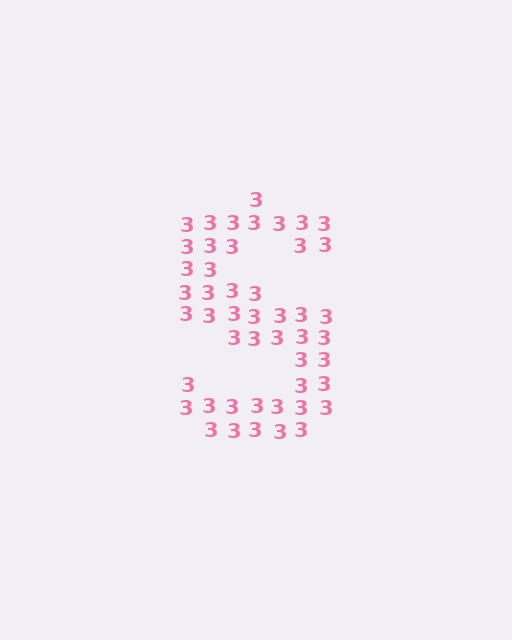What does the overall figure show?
The overall figure shows the letter S.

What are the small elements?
The small elements are digit 3's.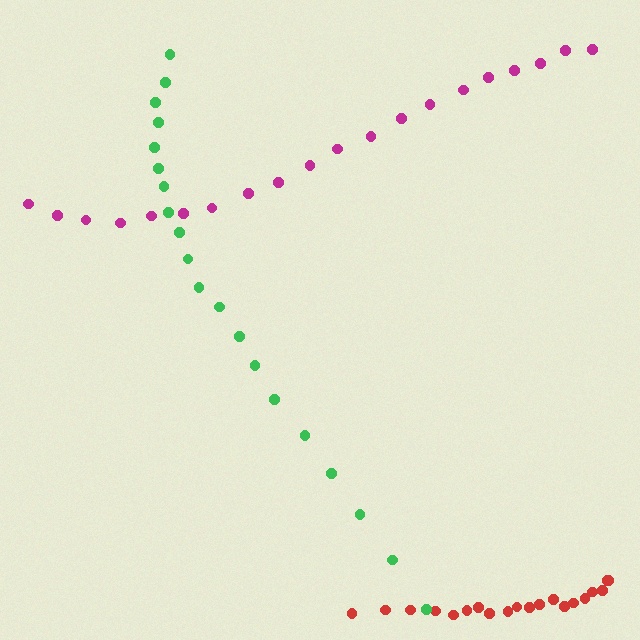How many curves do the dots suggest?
There are 3 distinct paths.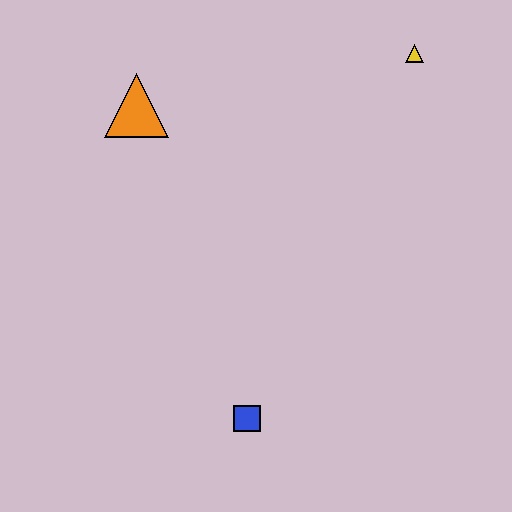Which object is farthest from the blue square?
The yellow triangle is farthest from the blue square.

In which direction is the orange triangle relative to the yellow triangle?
The orange triangle is to the left of the yellow triangle.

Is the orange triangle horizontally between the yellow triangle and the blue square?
No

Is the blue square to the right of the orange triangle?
Yes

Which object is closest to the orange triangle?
The yellow triangle is closest to the orange triangle.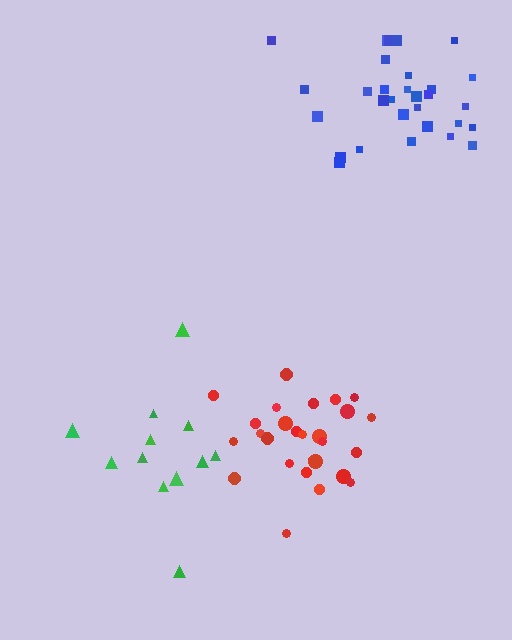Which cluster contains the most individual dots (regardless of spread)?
Blue (31).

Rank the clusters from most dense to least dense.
red, blue, green.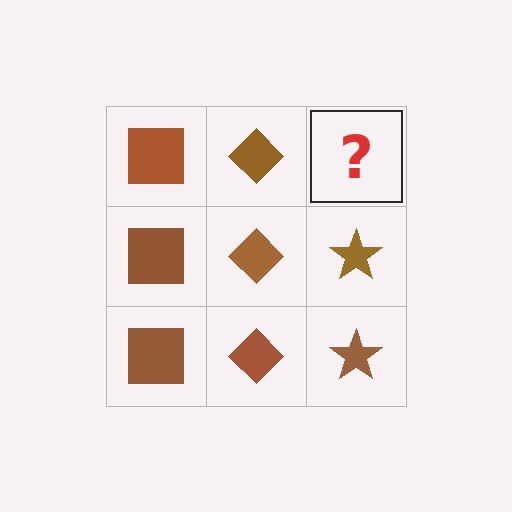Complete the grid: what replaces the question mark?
The question mark should be replaced with a brown star.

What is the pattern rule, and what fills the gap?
The rule is that each column has a consistent shape. The gap should be filled with a brown star.